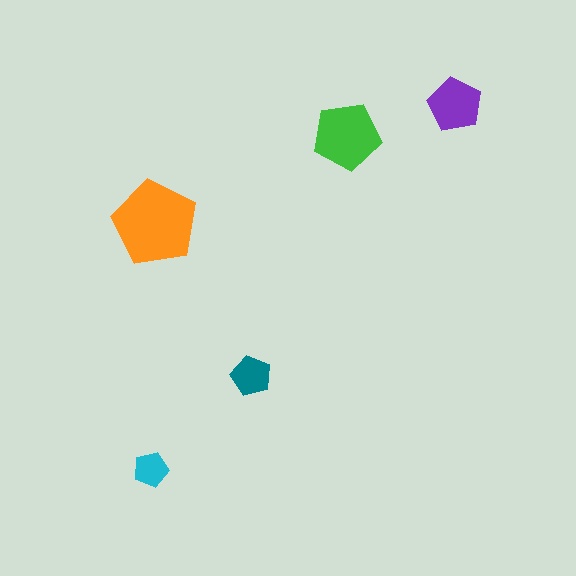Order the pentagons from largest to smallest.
the orange one, the green one, the purple one, the teal one, the cyan one.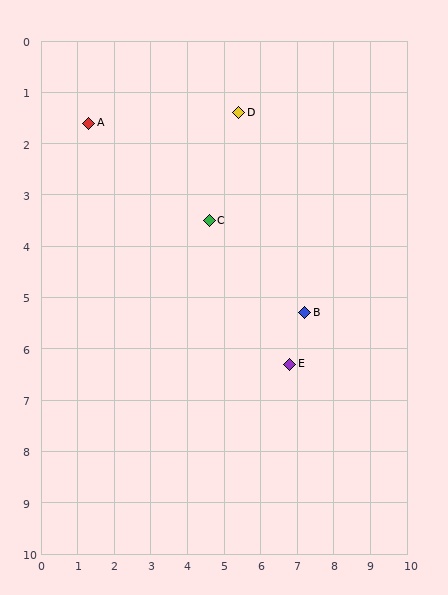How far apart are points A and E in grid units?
Points A and E are about 7.2 grid units apart.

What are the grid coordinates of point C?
Point C is at approximately (4.6, 3.5).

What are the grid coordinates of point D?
Point D is at approximately (5.4, 1.4).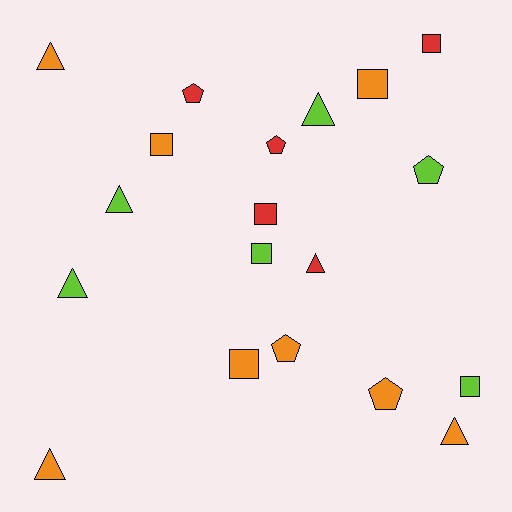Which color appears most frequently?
Orange, with 8 objects.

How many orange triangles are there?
There are 3 orange triangles.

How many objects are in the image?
There are 19 objects.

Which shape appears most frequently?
Triangle, with 7 objects.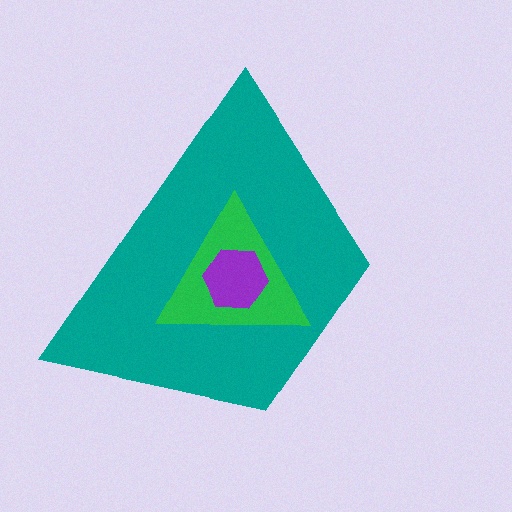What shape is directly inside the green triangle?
The purple hexagon.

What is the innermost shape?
The purple hexagon.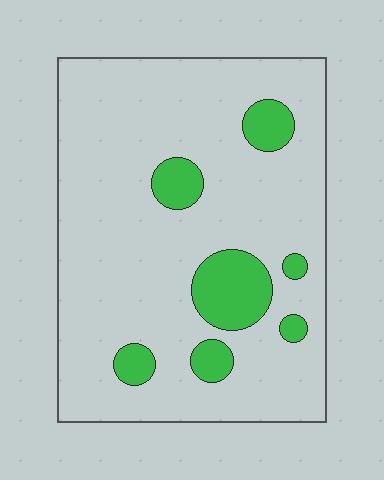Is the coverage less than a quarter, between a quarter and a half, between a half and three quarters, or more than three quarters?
Less than a quarter.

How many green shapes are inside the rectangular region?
7.